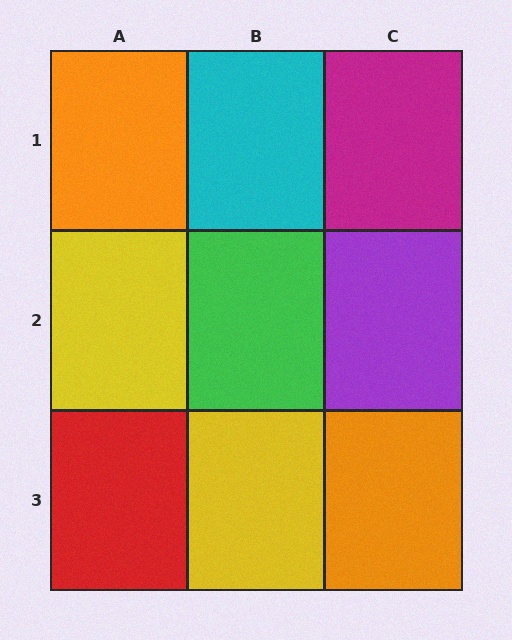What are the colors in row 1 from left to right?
Orange, cyan, magenta.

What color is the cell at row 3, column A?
Red.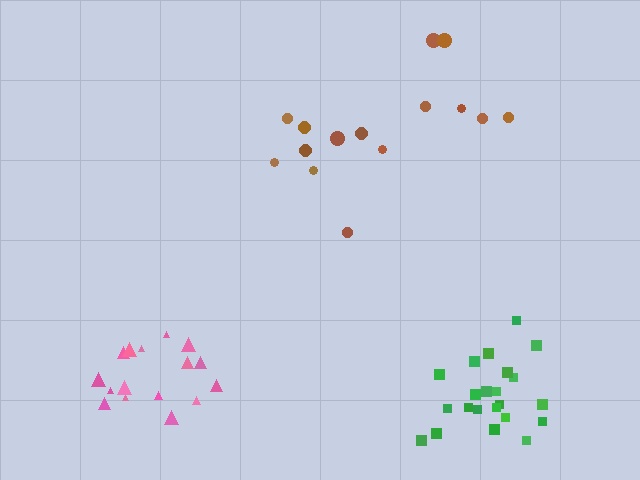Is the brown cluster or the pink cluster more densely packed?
Pink.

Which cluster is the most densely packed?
Green.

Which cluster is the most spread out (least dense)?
Brown.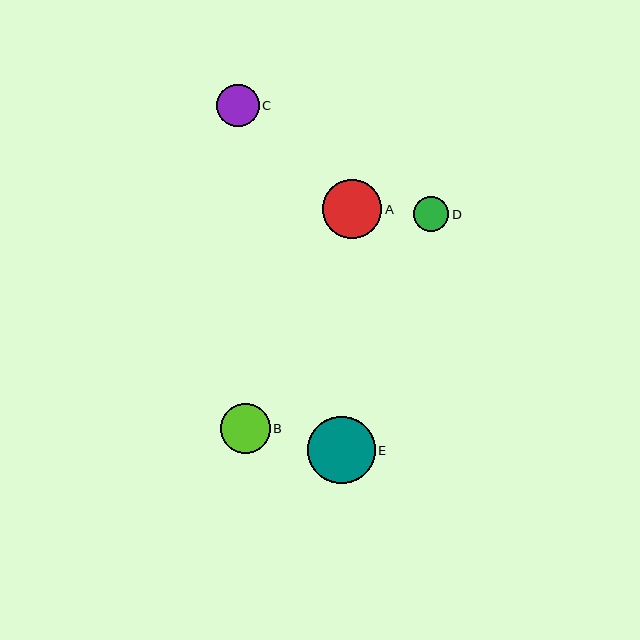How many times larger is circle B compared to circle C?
Circle B is approximately 1.2 times the size of circle C.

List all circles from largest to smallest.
From largest to smallest: E, A, B, C, D.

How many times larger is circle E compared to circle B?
Circle E is approximately 1.4 times the size of circle B.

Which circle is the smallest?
Circle D is the smallest with a size of approximately 35 pixels.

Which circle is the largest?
Circle E is the largest with a size of approximately 68 pixels.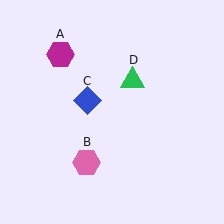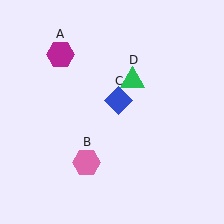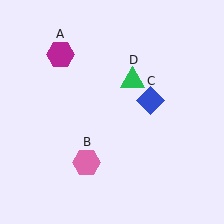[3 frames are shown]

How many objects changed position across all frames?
1 object changed position: blue diamond (object C).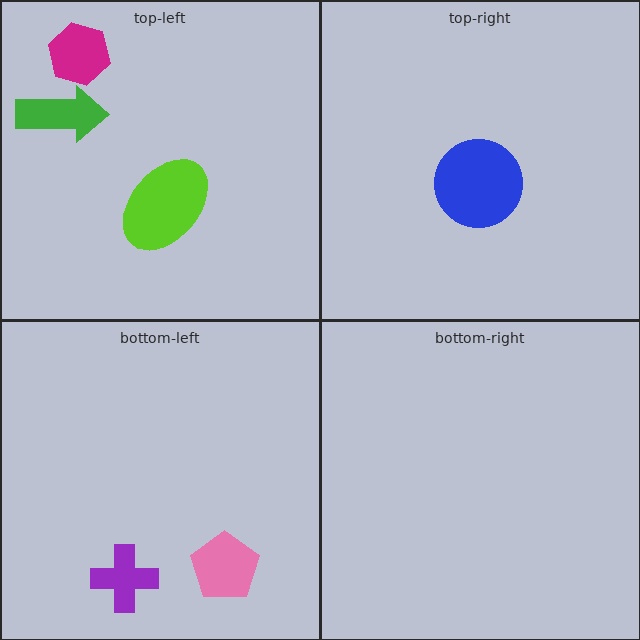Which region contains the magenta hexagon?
The top-left region.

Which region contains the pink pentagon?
The bottom-left region.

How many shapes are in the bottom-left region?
2.